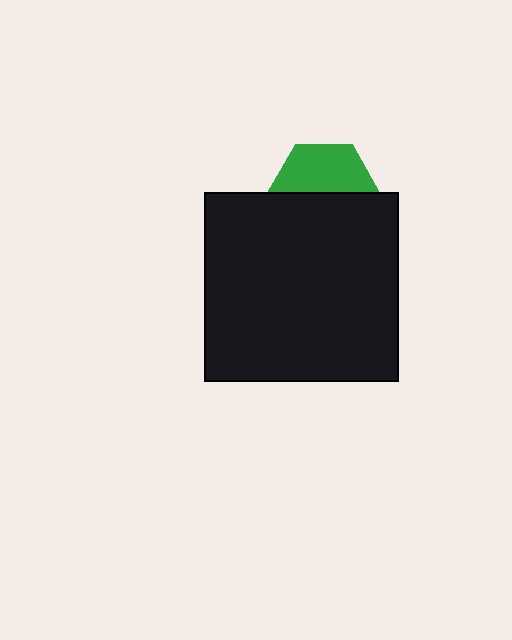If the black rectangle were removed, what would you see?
You would see the complete green hexagon.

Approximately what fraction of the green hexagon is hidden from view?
Roughly 53% of the green hexagon is hidden behind the black rectangle.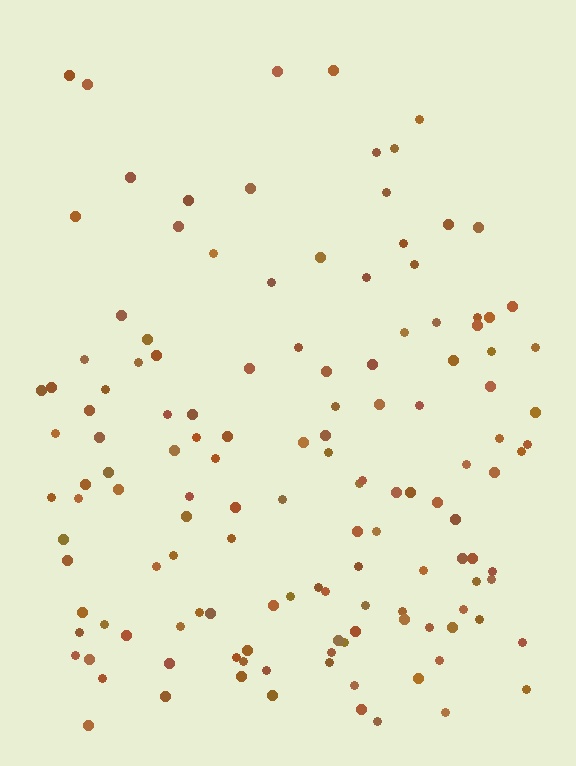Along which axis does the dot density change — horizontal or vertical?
Vertical.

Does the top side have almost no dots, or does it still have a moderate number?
Still a moderate number, just noticeably fewer than the bottom.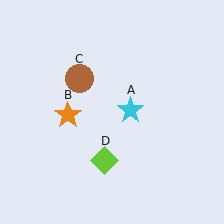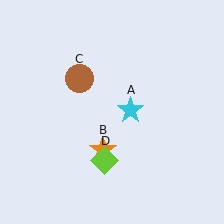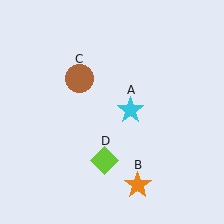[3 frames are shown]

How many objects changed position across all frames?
1 object changed position: orange star (object B).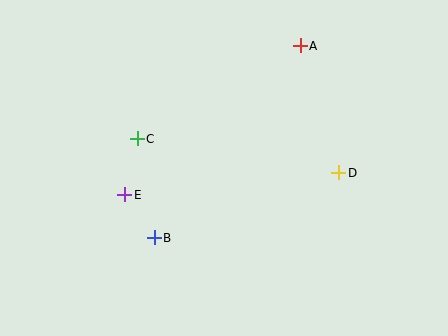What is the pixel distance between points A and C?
The distance between A and C is 188 pixels.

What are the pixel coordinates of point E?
Point E is at (124, 195).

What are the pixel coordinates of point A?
Point A is at (300, 46).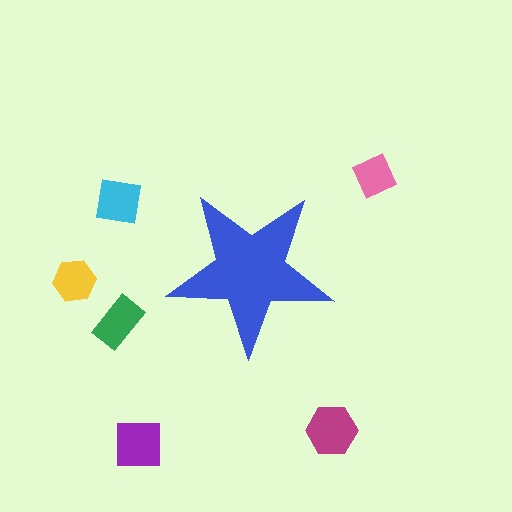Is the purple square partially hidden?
No, the purple square is fully visible.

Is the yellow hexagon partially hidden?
No, the yellow hexagon is fully visible.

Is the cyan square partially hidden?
No, the cyan square is fully visible.